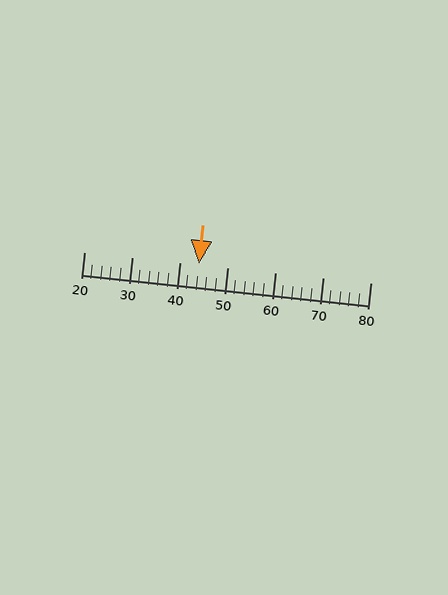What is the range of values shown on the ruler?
The ruler shows values from 20 to 80.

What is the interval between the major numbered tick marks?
The major tick marks are spaced 10 units apart.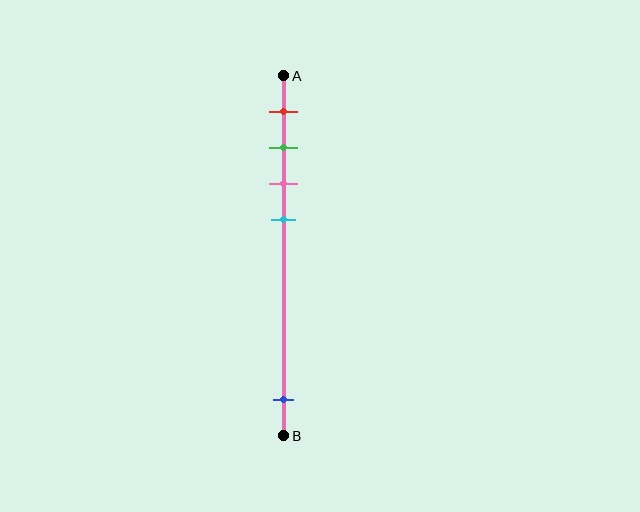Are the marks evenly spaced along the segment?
No, the marks are not evenly spaced.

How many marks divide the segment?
There are 5 marks dividing the segment.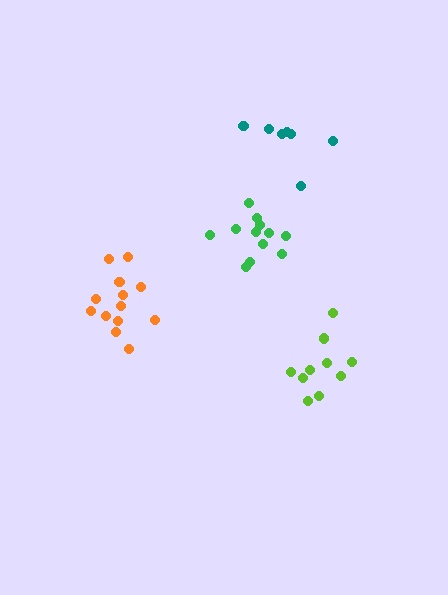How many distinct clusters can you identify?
There are 4 distinct clusters.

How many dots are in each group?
Group 1: 7 dots, Group 2: 13 dots, Group 3: 10 dots, Group 4: 12 dots (42 total).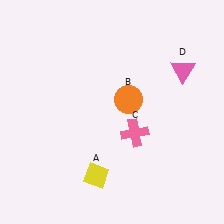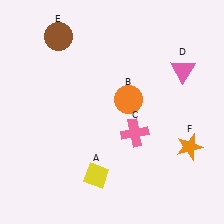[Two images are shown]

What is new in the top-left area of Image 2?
A brown circle (E) was added in the top-left area of Image 2.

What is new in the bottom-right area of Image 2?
An orange star (F) was added in the bottom-right area of Image 2.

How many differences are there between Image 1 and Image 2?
There are 2 differences between the two images.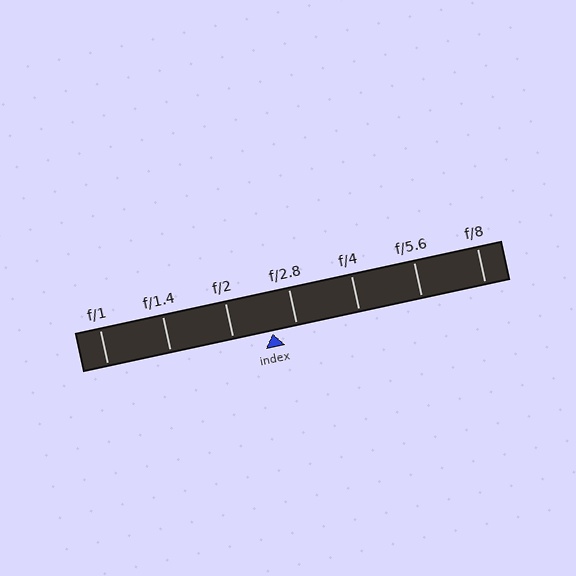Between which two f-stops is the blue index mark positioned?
The index mark is between f/2 and f/2.8.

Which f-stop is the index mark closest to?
The index mark is closest to f/2.8.